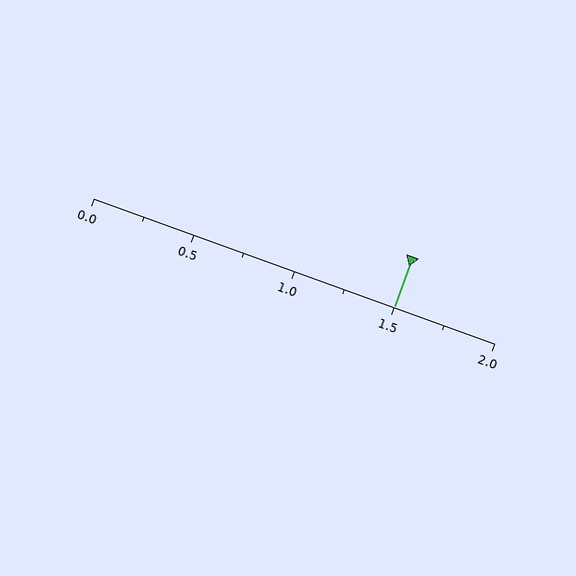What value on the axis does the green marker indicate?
The marker indicates approximately 1.5.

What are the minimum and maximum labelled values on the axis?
The axis runs from 0.0 to 2.0.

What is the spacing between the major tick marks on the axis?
The major ticks are spaced 0.5 apart.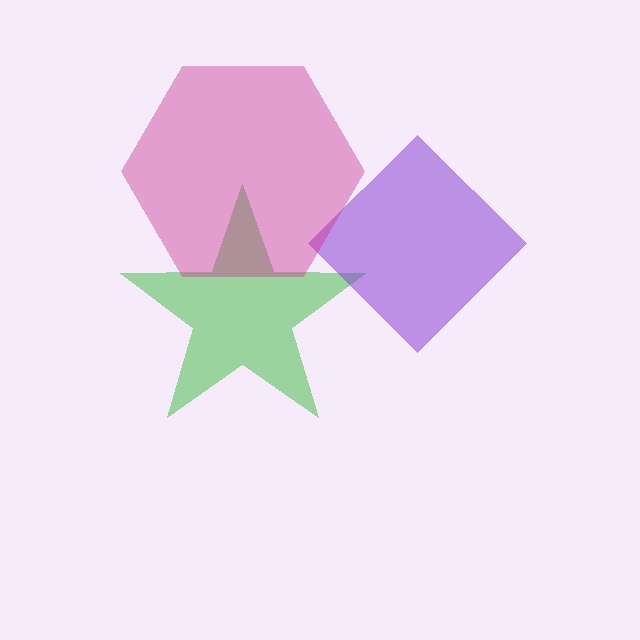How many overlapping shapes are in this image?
There are 3 overlapping shapes in the image.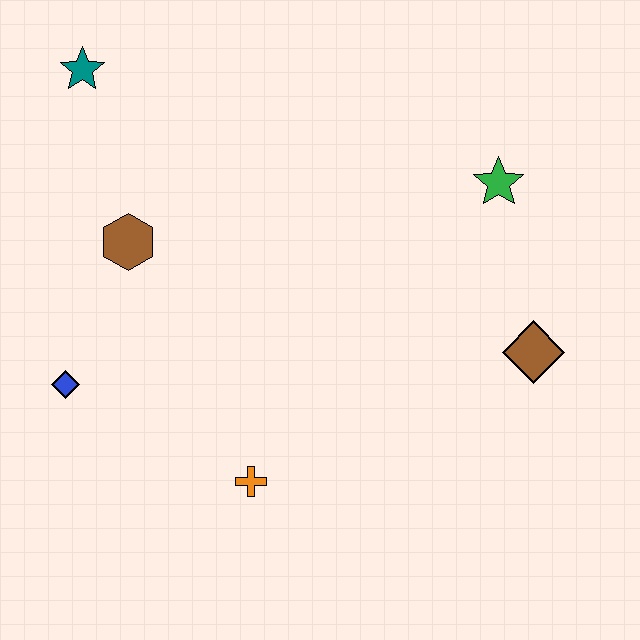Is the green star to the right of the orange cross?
Yes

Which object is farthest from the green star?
The blue diamond is farthest from the green star.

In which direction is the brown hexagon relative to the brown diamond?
The brown hexagon is to the left of the brown diamond.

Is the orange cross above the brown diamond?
No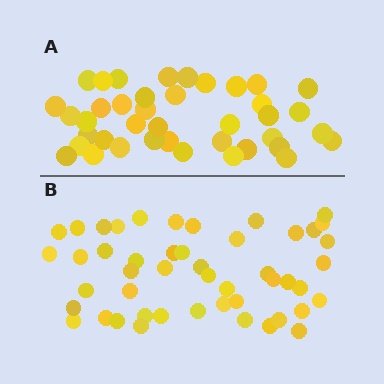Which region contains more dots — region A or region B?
Region B (the bottom region) has more dots.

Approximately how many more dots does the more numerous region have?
Region B has roughly 8 or so more dots than region A.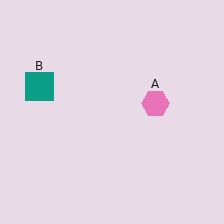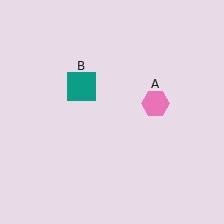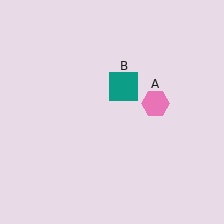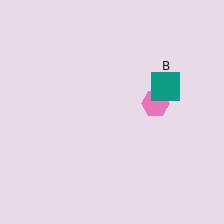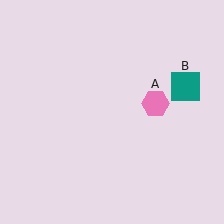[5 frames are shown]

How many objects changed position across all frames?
1 object changed position: teal square (object B).